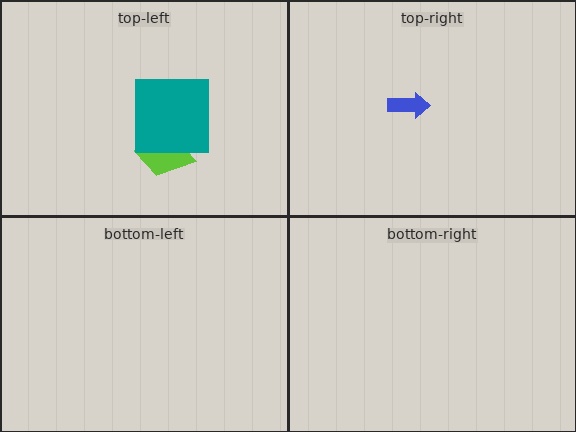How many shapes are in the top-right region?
1.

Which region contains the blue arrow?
The top-right region.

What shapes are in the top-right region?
The blue arrow.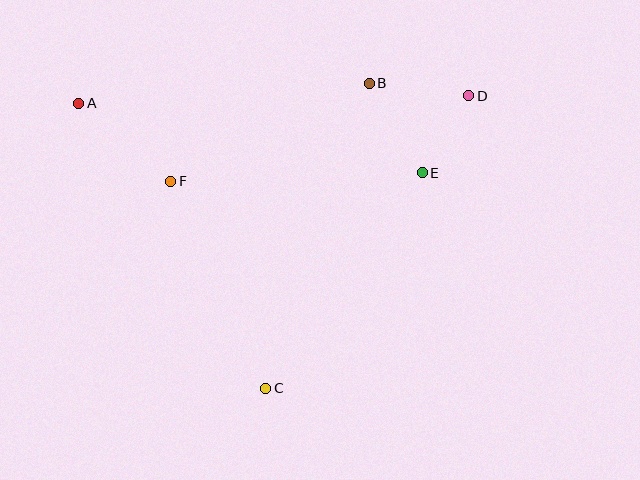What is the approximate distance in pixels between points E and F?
The distance between E and F is approximately 252 pixels.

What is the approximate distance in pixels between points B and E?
The distance between B and E is approximately 104 pixels.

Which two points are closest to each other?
Points D and E are closest to each other.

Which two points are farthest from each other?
Points A and D are farthest from each other.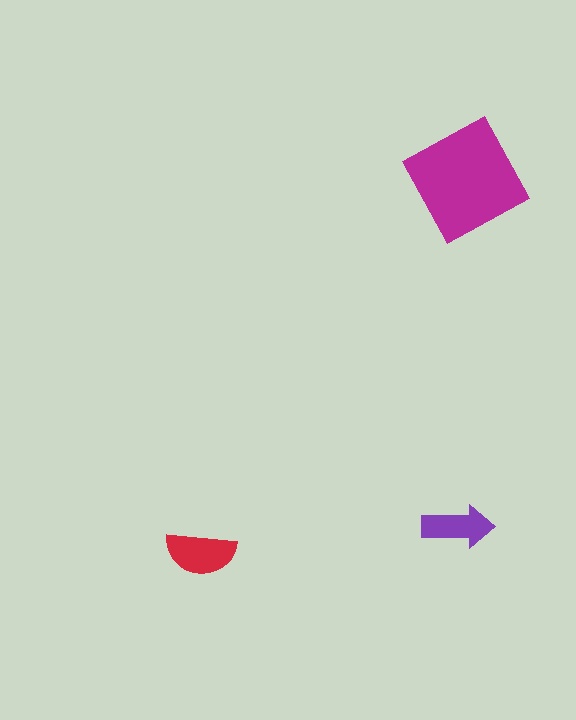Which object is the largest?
The magenta square.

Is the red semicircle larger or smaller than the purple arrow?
Larger.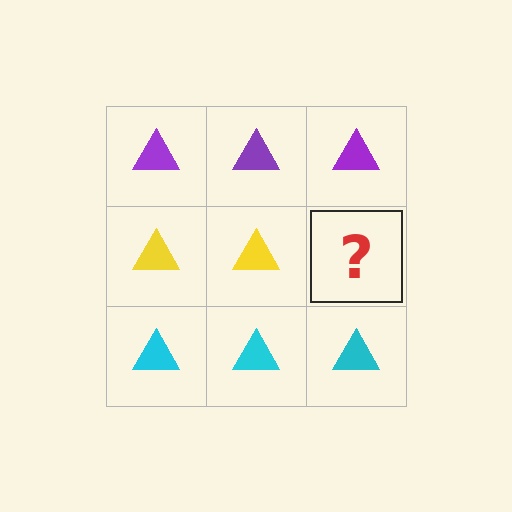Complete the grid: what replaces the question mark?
The question mark should be replaced with a yellow triangle.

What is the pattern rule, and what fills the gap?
The rule is that each row has a consistent color. The gap should be filled with a yellow triangle.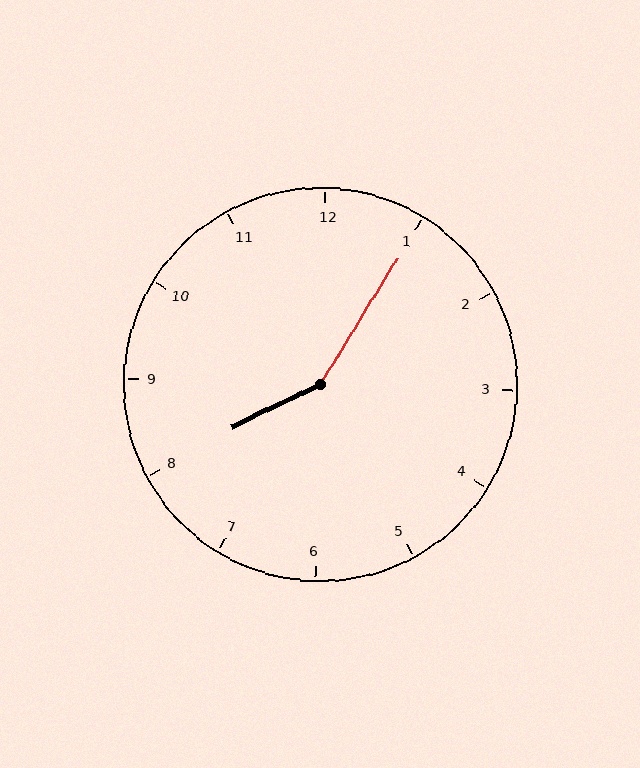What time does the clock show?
8:05.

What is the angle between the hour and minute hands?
Approximately 148 degrees.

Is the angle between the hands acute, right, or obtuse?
It is obtuse.